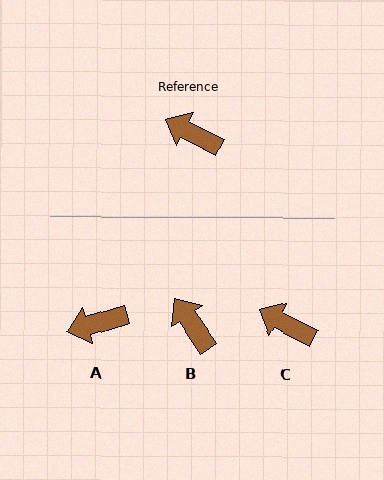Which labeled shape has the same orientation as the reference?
C.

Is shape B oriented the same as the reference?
No, it is off by about 29 degrees.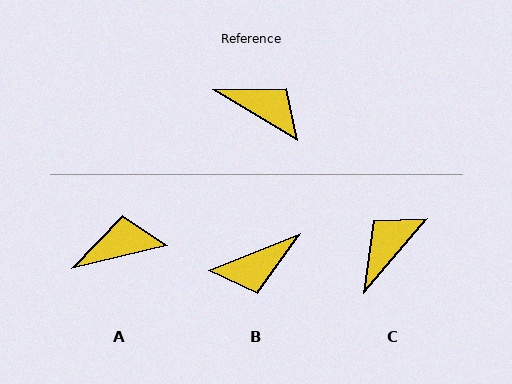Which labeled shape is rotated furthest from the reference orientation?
B, about 127 degrees away.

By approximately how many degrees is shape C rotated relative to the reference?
Approximately 81 degrees counter-clockwise.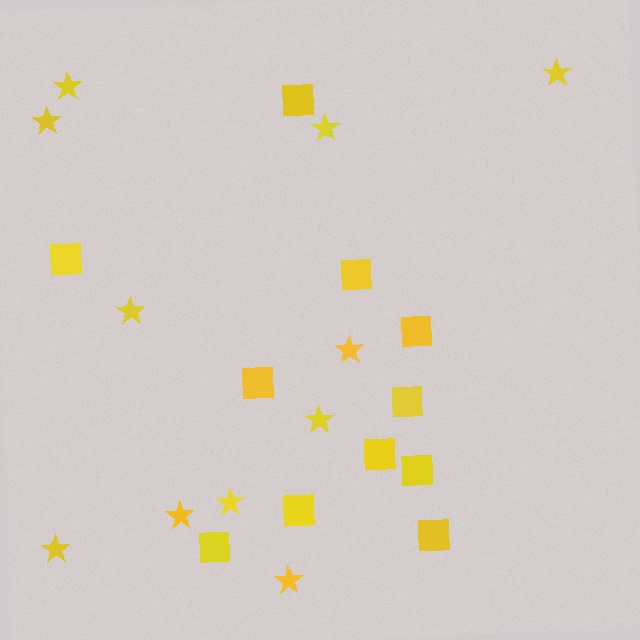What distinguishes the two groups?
There are 2 groups: one group of squares (11) and one group of stars (11).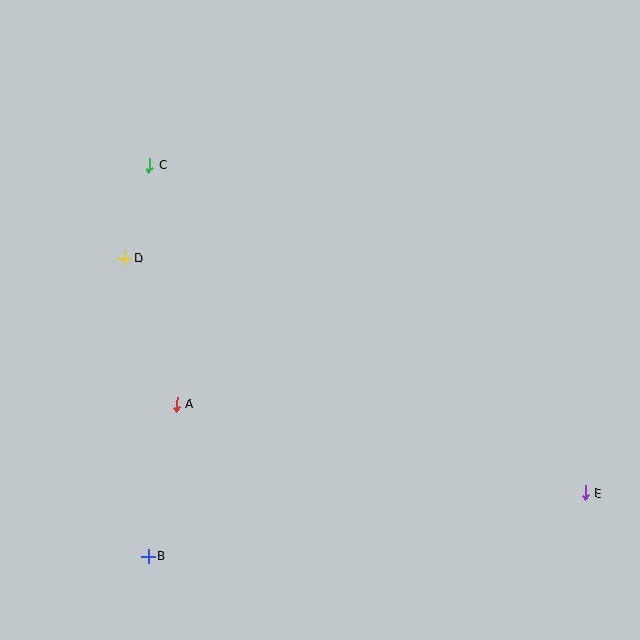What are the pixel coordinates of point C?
Point C is at (150, 165).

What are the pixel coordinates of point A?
Point A is at (177, 404).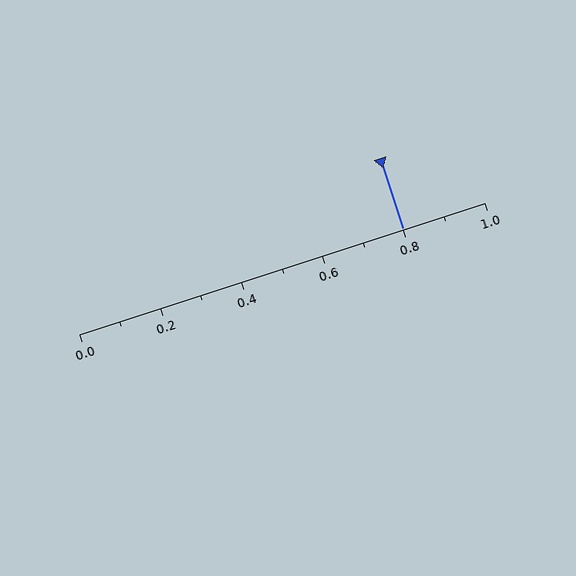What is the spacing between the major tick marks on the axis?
The major ticks are spaced 0.2 apart.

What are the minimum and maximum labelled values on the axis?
The axis runs from 0.0 to 1.0.